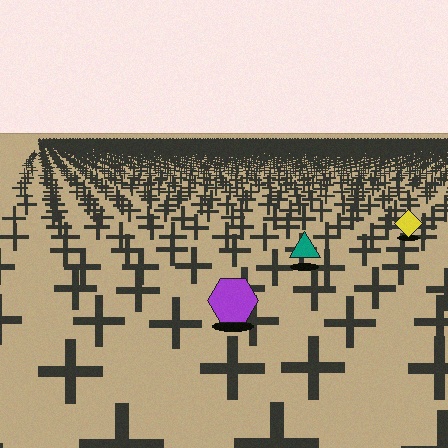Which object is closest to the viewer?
The purple hexagon is closest. The texture marks near it are larger and more spread out.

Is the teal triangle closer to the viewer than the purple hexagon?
No. The purple hexagon is closer — you can tell from the texture gradient: the ground texture is coarser near it.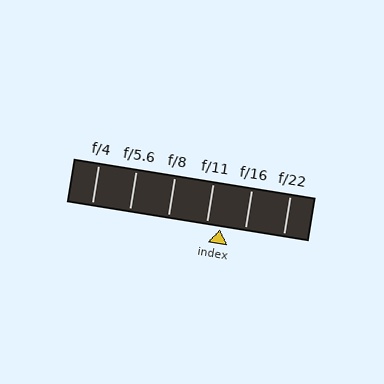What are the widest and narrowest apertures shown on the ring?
The widest aperture shown is f/4 and the narrowest is f/22.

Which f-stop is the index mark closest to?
The index mark is closest to f/11.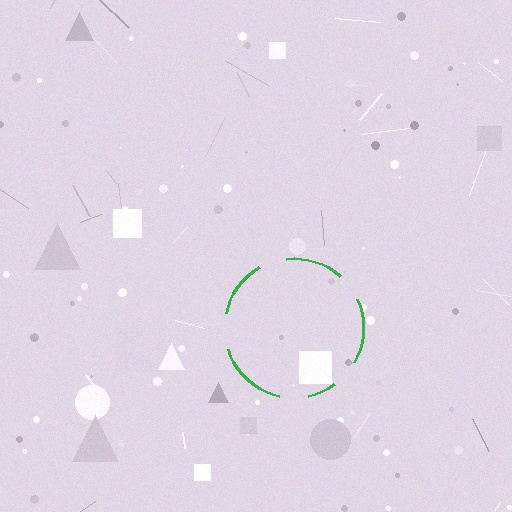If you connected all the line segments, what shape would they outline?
They would outline a circle.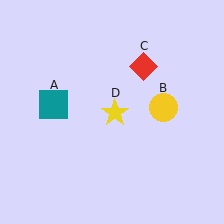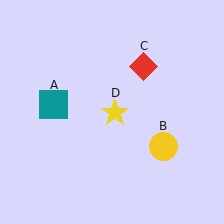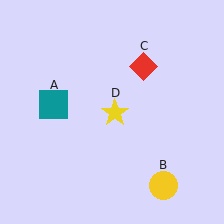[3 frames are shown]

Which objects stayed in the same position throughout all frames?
Teal square (object A) and red diamond (object C) and yellow star (object D) remained stationary.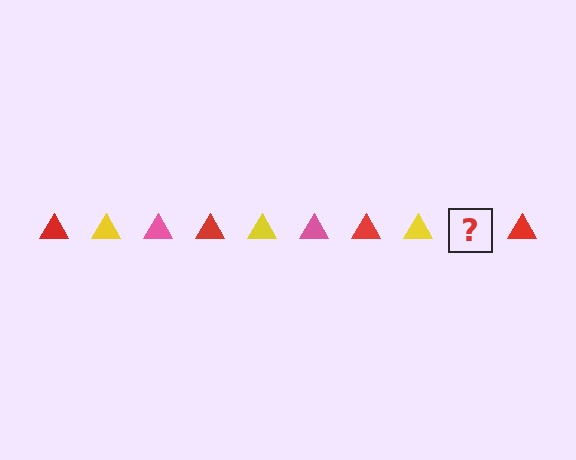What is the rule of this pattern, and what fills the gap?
The rule is that the pattern cycles through red, yellow, pink triangles. The gap should be filled with a pink triangle.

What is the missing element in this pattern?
The missing element is a pink triangle.